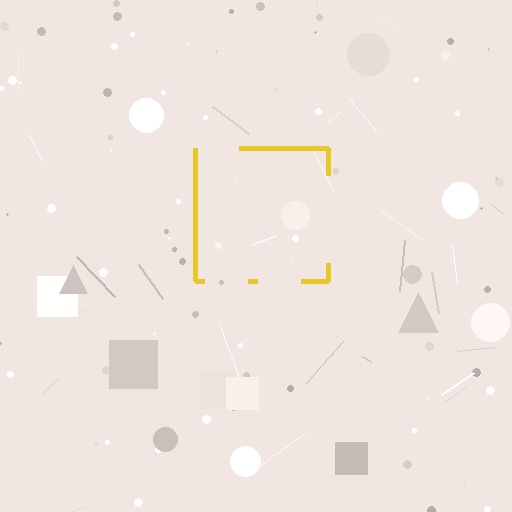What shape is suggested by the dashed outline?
The dashed outline suggests a square.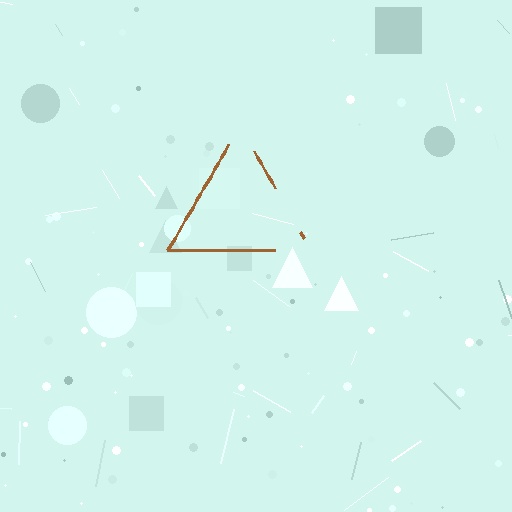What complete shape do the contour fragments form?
The contour fragments form a triangle.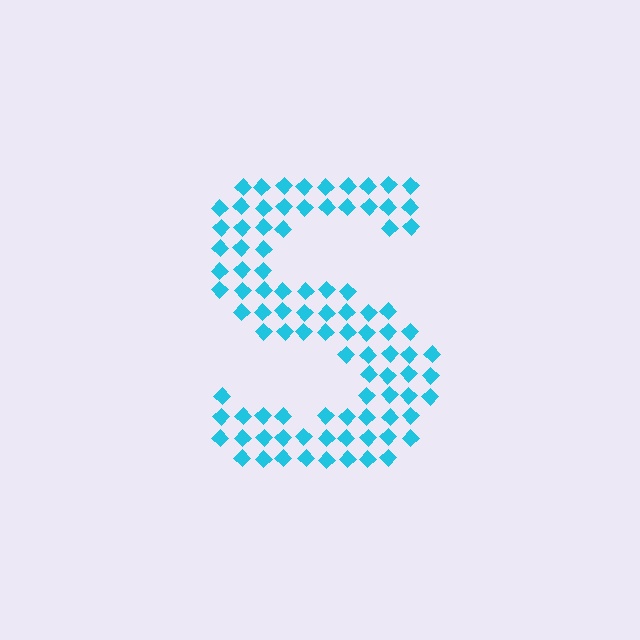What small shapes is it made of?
It is made of small diamonds.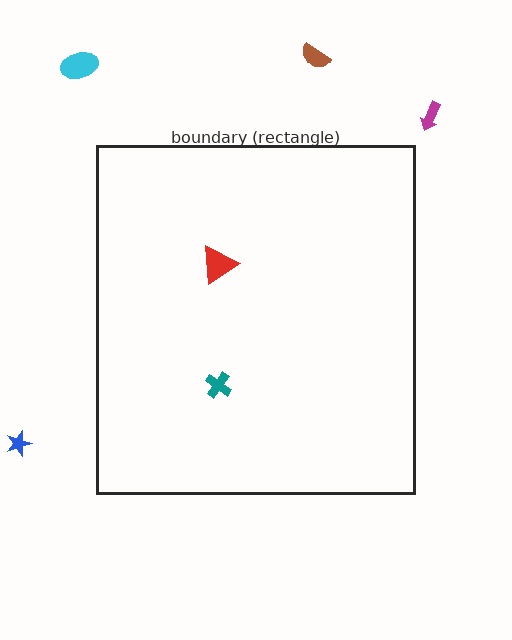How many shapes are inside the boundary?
2 inside, 4 outside.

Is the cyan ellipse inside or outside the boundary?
Outside.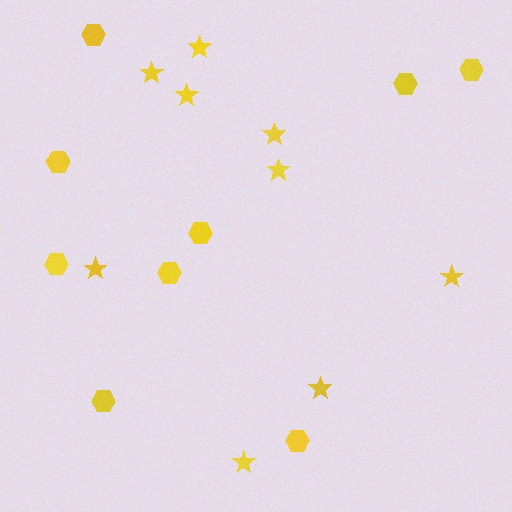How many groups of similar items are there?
There are 2 groups: one group of stars (9) and one group of hexagons (9).